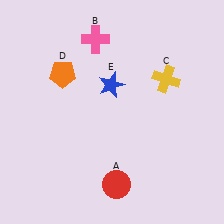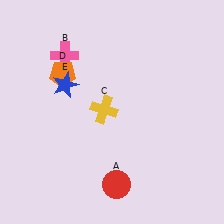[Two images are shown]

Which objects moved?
The objects that moved are: the pink cross (B), the yellow cross (C), the blue star (E).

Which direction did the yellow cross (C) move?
The yellow cross (C) moved left.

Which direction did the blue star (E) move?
The blue star (E) moved left.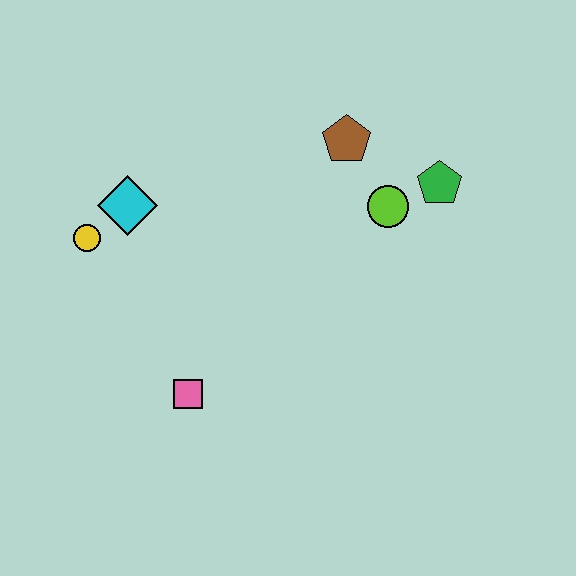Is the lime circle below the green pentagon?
Yes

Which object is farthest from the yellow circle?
The green pentagon is farthest from the yellow circle.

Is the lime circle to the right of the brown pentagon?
Yes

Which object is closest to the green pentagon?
The lime circle is closest to the green pentagon.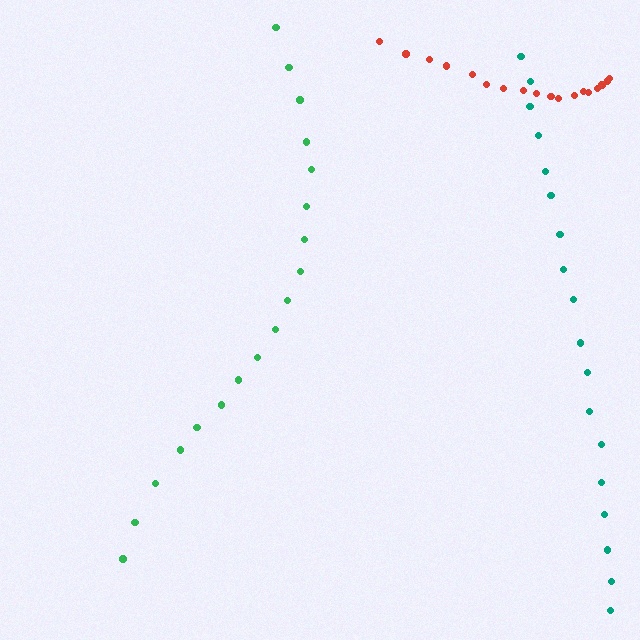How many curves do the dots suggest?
There are 3 distinct paths.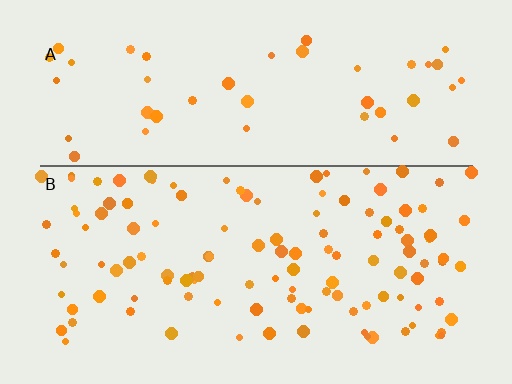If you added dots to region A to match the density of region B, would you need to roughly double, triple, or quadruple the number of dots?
Approximately double.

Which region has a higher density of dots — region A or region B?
B (the bottom).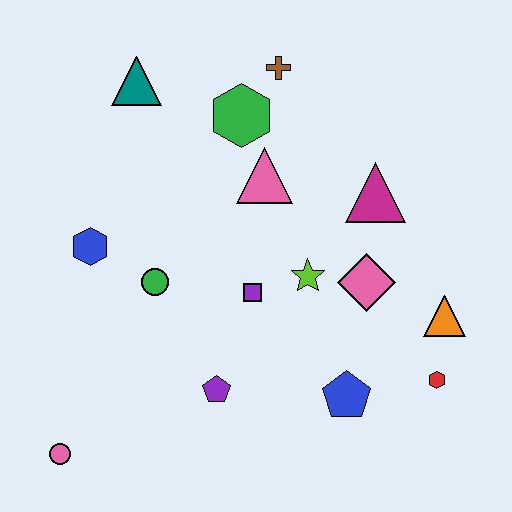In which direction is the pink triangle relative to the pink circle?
The pink triangle is above the pink circle.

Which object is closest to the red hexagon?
The orange triangle is closest to the red hexagon.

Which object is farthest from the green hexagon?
The pink circle is farthest from the green hexagon.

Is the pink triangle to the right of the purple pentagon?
Yes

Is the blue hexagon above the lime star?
Yes